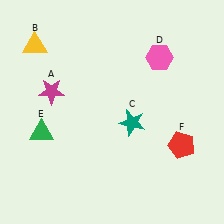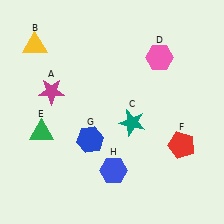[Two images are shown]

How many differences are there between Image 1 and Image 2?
There are 2 differences between the two images.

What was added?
A blue hexagon (G), a blue hexagon (H) were added in Image 2.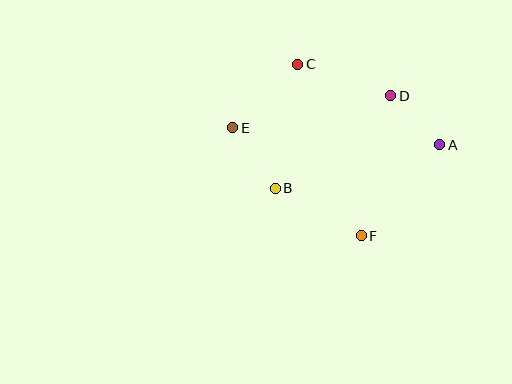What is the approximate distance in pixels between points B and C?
The distance between B and C is approximately 126 pixels.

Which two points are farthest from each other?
Points A and E are farthest from each other.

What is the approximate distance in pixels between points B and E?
The distance between B and E is approximately 74 pixels.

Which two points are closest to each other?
Points A and D are closest to each other.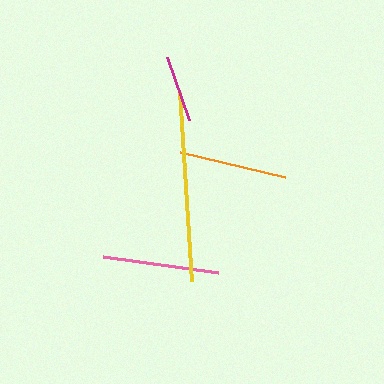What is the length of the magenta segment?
The magenta segment is approximately 67 pixels long.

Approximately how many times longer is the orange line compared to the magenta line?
The orange line is approximately 1.6 times the length of the magenta line.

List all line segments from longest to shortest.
From longest to shortest: yellow, pink, orange, magenta.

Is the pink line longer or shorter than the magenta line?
The pink line is longer than the magenta line.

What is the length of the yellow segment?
The yellow segment is approximately 189 pixels long.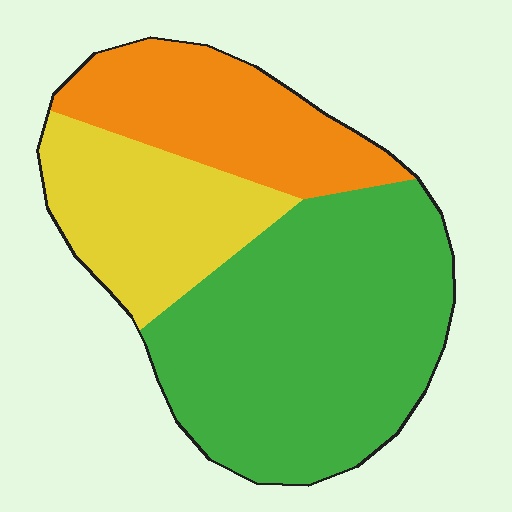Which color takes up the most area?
Green, at roughly 55%.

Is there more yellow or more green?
Green.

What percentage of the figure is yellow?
Yellow covers around 25% of the figure.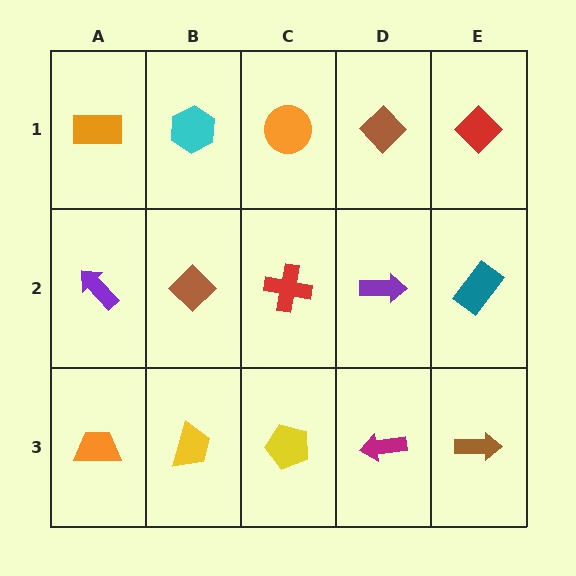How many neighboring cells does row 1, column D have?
3.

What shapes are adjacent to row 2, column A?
An orange rectangle (row 1, column A), an orange trapezoid (row 3, column A), a brown diamond (row 2, column B).